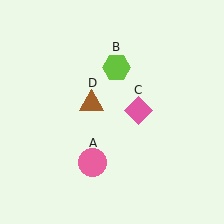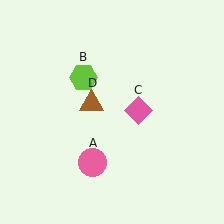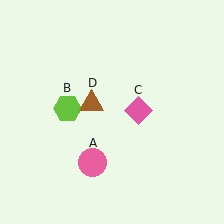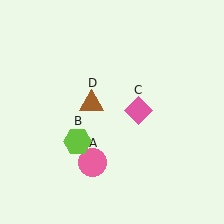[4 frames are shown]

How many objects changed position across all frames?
1 object changed position: lime hexagon (object B).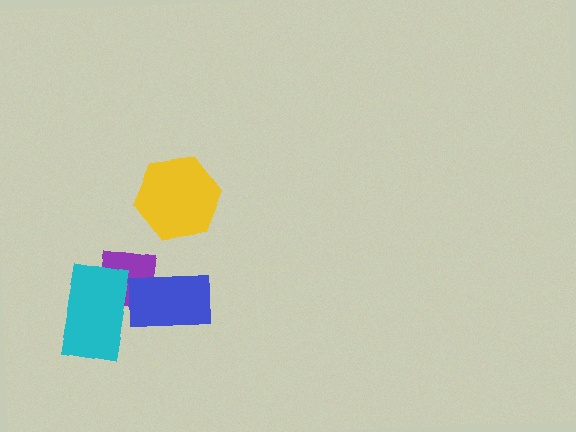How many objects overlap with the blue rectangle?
2 objects overlap with the blue rectangle.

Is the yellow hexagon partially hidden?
No, no other shape covers it.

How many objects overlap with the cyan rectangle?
2 objects overlap with the cyan rectangle.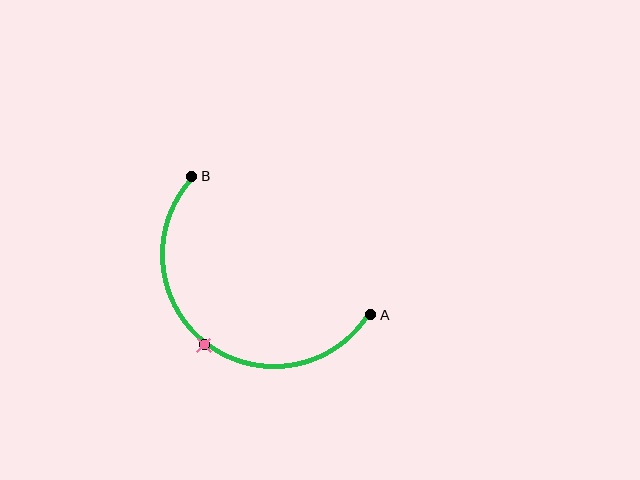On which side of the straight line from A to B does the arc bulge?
The arc bulges below and to the left of the straight line connecting A and B.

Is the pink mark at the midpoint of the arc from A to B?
Yes. The pink mark lies on the arc at equal arc-length from both A and B — it is the arc midpoint.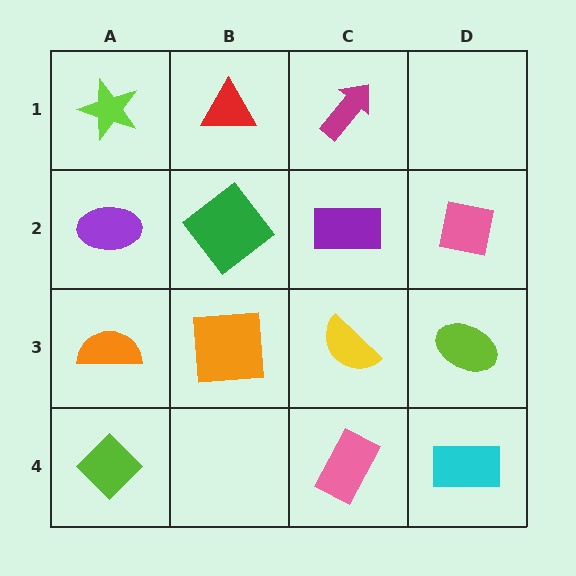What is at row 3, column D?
A lime ellipse.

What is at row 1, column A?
A lime star.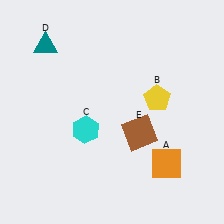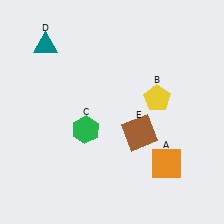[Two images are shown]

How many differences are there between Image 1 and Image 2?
There is 1 difference between the two images.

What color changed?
The hexagon (C) changed from cyan in Image 1 to green in Image 2.